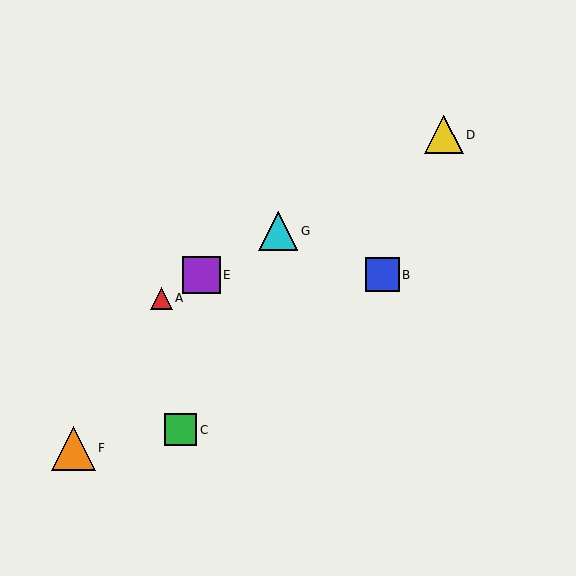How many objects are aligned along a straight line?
4 objects (A, D, E, G) are aligned along a straight line.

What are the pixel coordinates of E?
Object E is at (201, 275).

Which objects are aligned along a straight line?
Objects A, D, E, G are aligned along a straight line.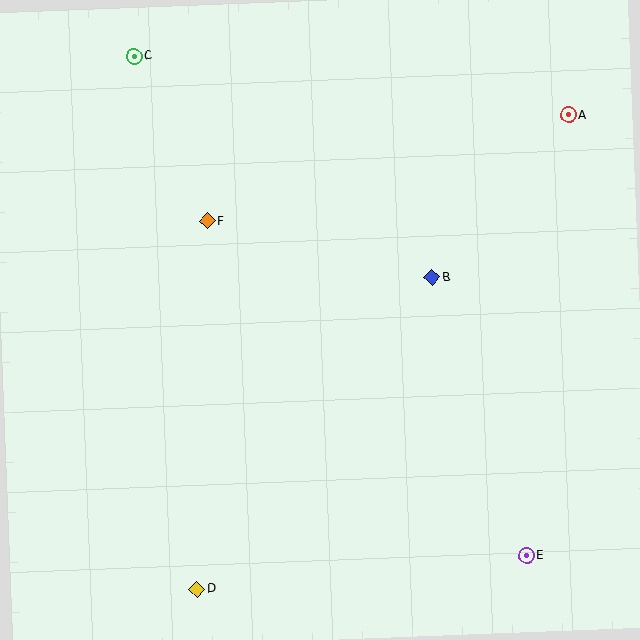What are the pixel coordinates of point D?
Point D is at (197, 589).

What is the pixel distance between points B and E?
The distance between B and E is 293 pixels.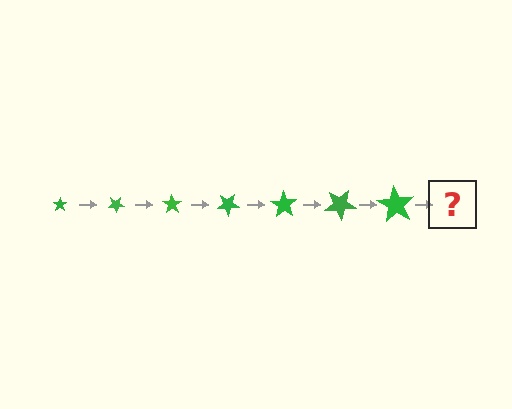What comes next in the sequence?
The next element should be a star, larger than the previous one and rotated 245 degrees from the start.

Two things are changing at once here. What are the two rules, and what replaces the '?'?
The two rules are that the star grows larger each step and it rotates 35 degrees each step. The '?' should be a star, larger than the previous one and rotated 245 degrees from the start.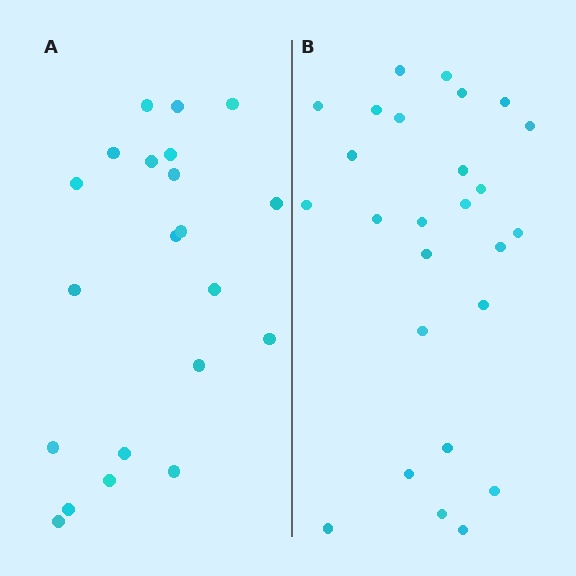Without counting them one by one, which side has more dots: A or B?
Region B (the right region) has more dots.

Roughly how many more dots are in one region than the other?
Region B has about 5 more dots than region A.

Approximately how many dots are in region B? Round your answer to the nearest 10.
About 30 dots. (The exact count is 26, which rounds to 30.)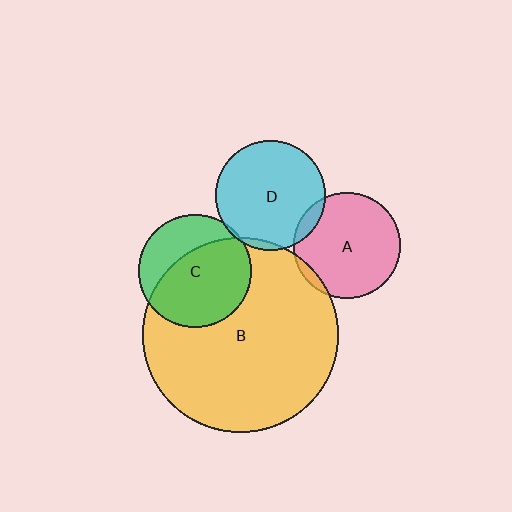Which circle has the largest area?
Circle B (yellow).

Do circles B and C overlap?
Yes.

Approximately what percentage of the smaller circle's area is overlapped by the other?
Approximately 65%.